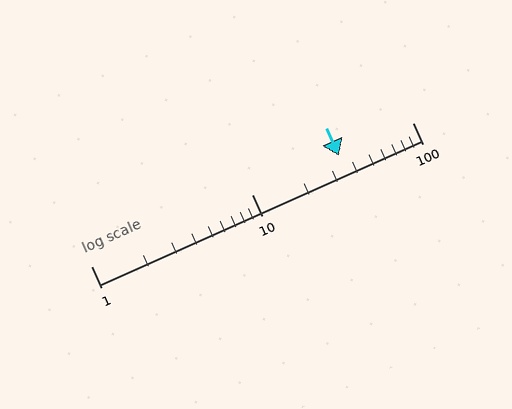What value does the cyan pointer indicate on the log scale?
The pointer indicates approximately 35.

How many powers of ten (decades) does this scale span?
The scale spans 2 decades, from 1 to 100.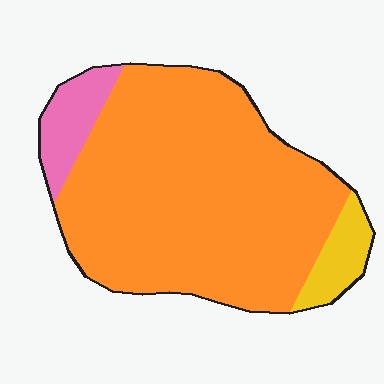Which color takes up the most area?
Orange, at roughly 85%.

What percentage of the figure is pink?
Pink covers around 10% of the figure.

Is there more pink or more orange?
Orange.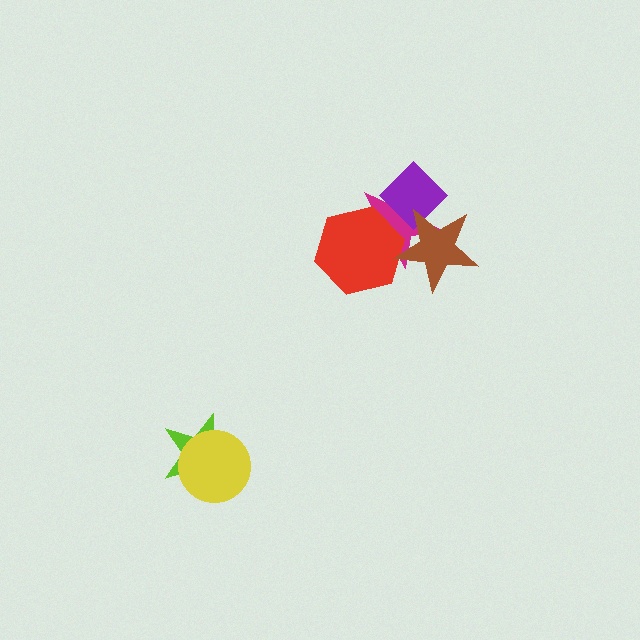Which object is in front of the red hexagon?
The brown star is in front of the red hexagon.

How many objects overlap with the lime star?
1 object overlaps with the lime star.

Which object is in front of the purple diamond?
The brown star is in front of the purple diamond.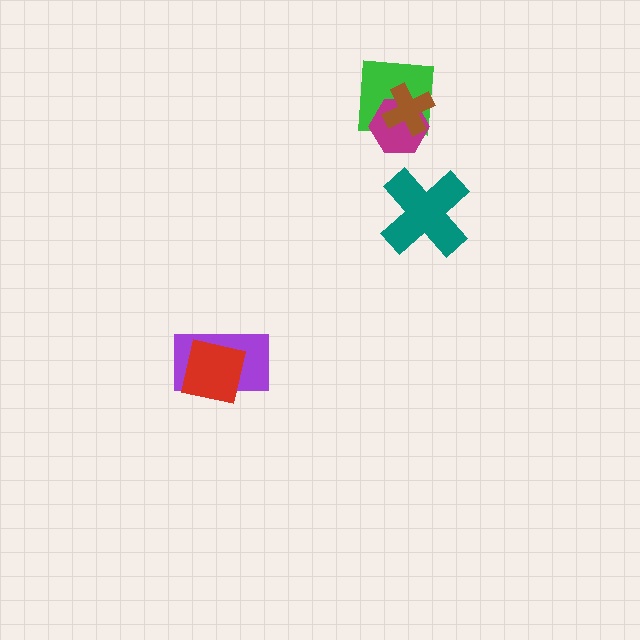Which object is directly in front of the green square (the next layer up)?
The magenta hexagon is directly in front of the green square.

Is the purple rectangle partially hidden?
Yes, it is partially covered by another shape.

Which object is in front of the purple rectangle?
The red square is in front of the purple rectangle.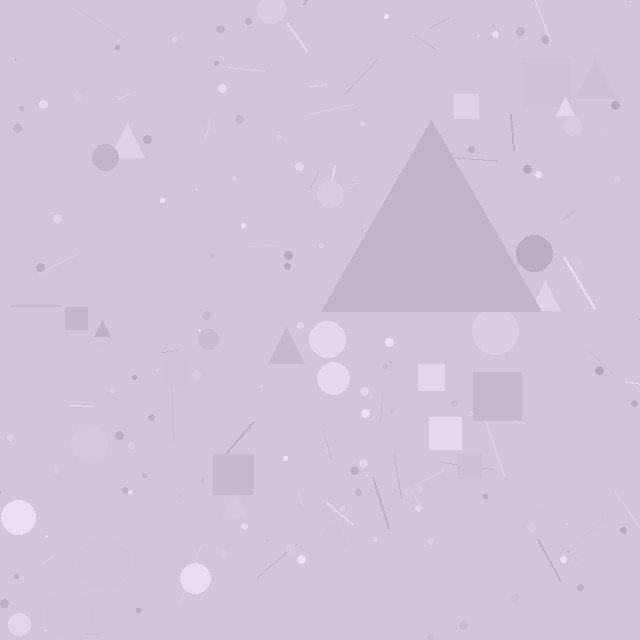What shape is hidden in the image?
A triangle is hidden in the image.